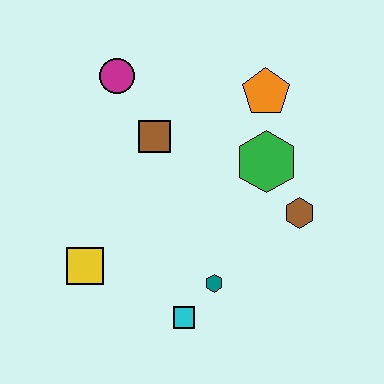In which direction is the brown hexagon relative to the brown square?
The brown hexagon is to the right of the brown square.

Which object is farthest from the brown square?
The cyan square is farthest from the brown square.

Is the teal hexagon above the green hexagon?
No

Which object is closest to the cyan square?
The teal hexagon is closest to the cyan square.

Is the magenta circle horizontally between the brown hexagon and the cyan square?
No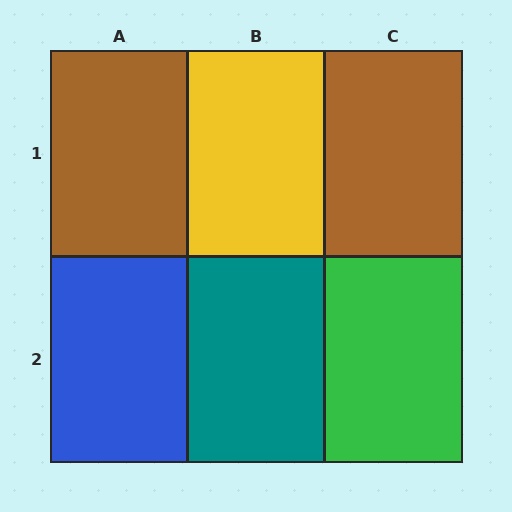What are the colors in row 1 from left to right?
Brown, yellow, brown.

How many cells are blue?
1 cell is blue.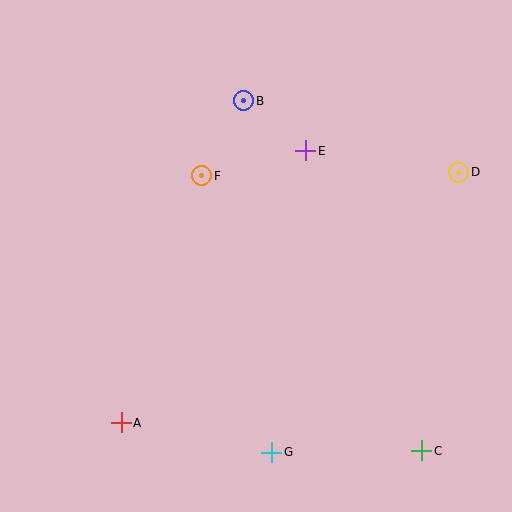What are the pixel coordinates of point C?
Point C is at (422, 451).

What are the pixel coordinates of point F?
Point F is at (202, 176).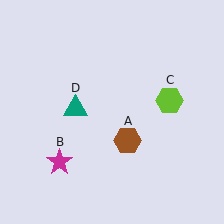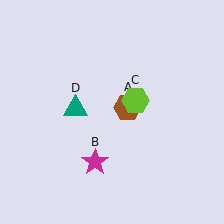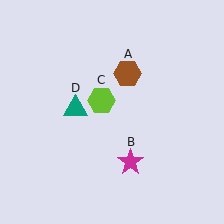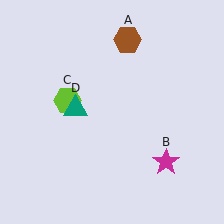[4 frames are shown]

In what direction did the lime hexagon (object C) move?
The lime hexagon (object C) moved left.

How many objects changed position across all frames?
3 objects changed position: brown hexagon (object A), magenta star (object B), lime hexagon (object C).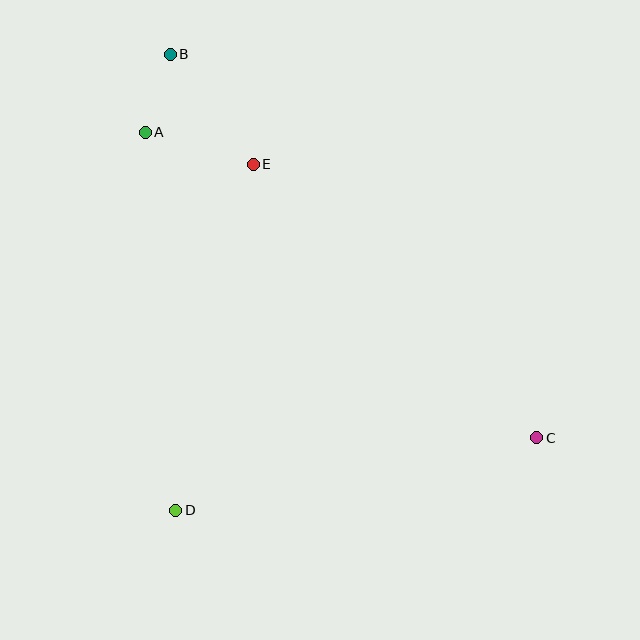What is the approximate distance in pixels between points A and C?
The distance between A and C is approximately 497 pixels.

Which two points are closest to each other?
Points A and B are closest to each other.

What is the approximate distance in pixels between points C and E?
The distance between C and E is approximately 394 pixels.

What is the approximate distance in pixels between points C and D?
The distance between C and D is approximately 369 pixels.